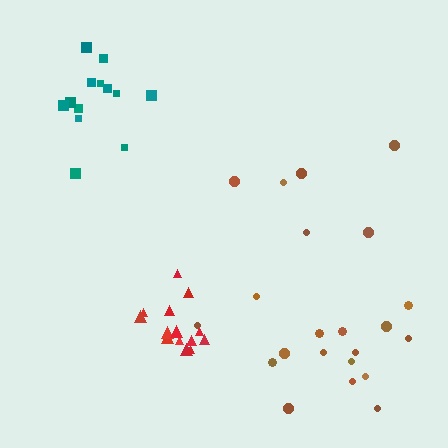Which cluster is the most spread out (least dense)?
Brown.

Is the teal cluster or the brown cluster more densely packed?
Teal.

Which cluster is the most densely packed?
Red.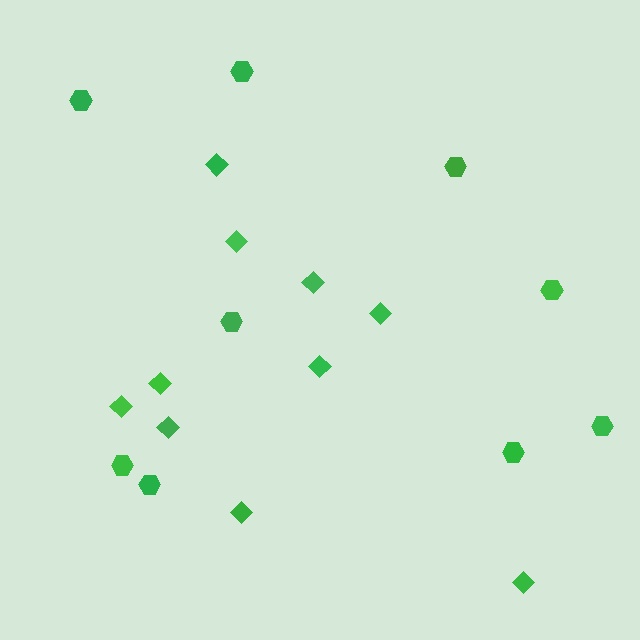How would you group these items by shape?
There are 2 groups: one group of diamonds (10) and one group of hexagons (9).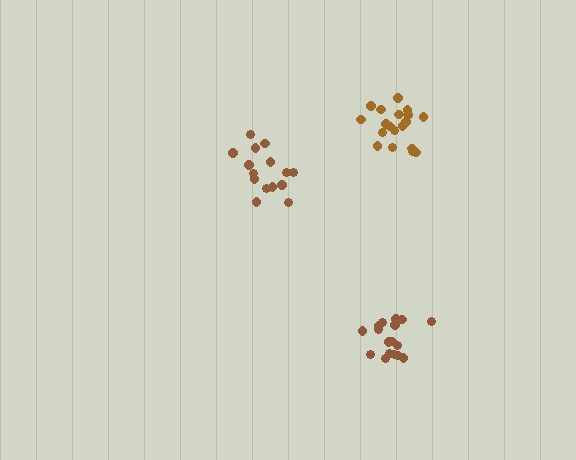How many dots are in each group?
Group 1: 15 dots, Group 2: 17 dots, Group 3: 19 dots (51 total).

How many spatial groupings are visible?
There are 3 spatial groupings.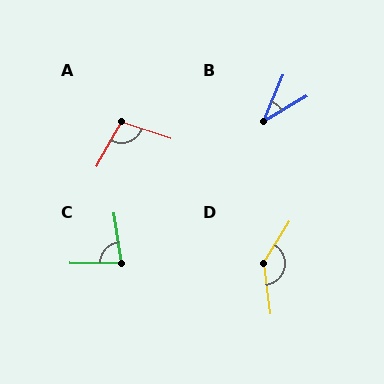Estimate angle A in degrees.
Approximately 100 degrees.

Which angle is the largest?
D, at approximately 141 degrees.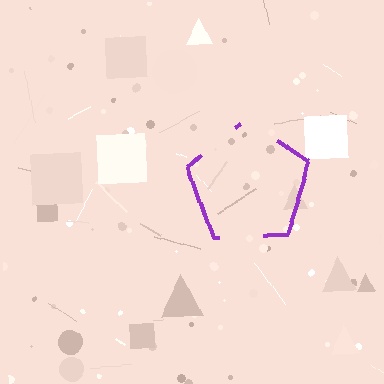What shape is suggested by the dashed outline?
The dashed outline suggests a pentagon.